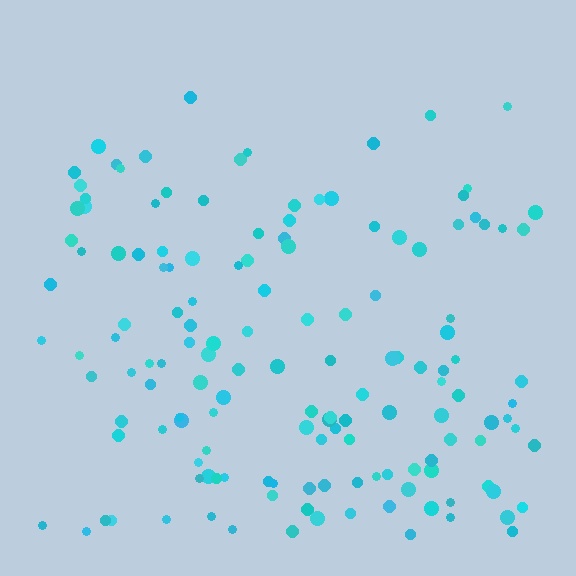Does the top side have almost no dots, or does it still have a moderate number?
Still a moderate number, just noticeably fewer than the bottom.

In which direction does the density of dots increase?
From top to bottom, with the bottom side densest.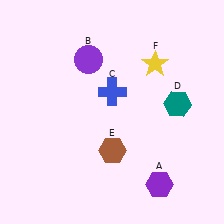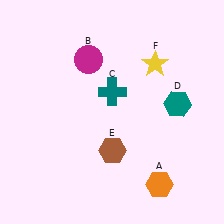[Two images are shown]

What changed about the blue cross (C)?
In Image 1, C is blue. In Image 2, it changed to teal.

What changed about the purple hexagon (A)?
In Image 1, A is purple. In Image 2, it changed to orange.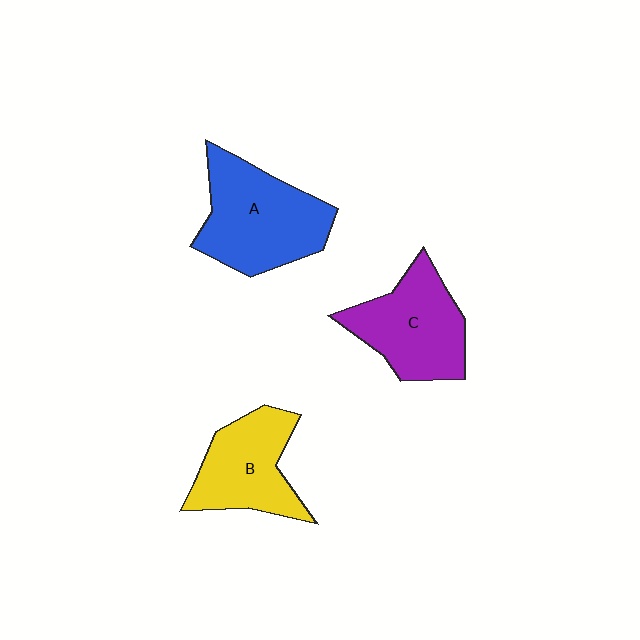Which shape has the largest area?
Shape A (blue).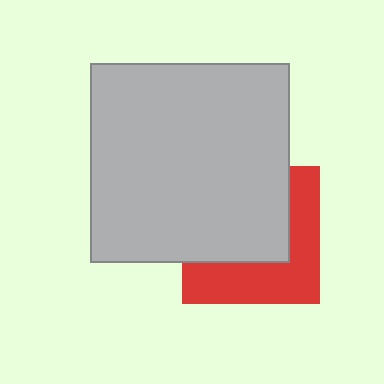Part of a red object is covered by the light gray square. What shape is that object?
It is a square.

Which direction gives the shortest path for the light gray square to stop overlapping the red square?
Moving toward the upper-left gives the shortest separation.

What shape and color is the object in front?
The object in front is a light gray square.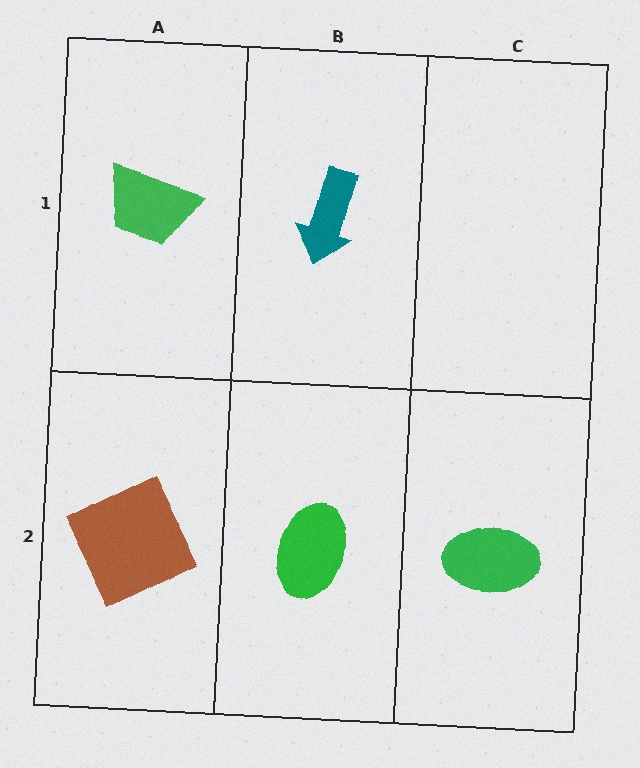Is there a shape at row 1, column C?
No, that cell is empty.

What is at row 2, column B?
A green ellipse.